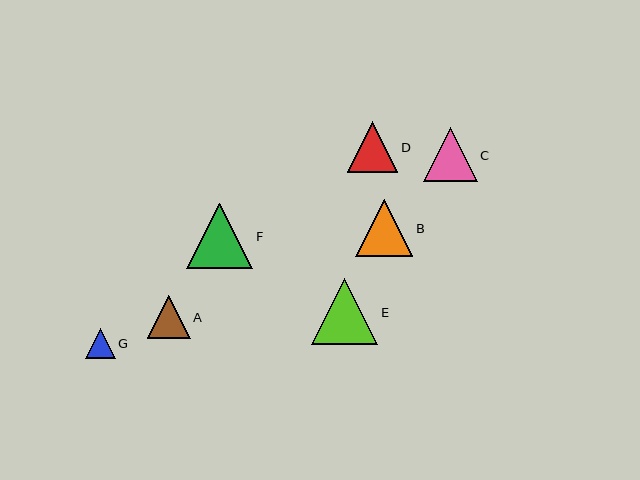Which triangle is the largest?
Triangle E is the largest with a size of approximately 67 pixels.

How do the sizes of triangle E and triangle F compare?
Triangle E and triangle F are approximately the same size.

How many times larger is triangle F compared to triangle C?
Triangle F is approximately 1.2 times the size of triangle C.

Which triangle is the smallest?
Triangle G is the smallest with a size of approximately 30 pixels.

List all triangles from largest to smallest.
From largest to smallest: E, F, B, C, D, A, G.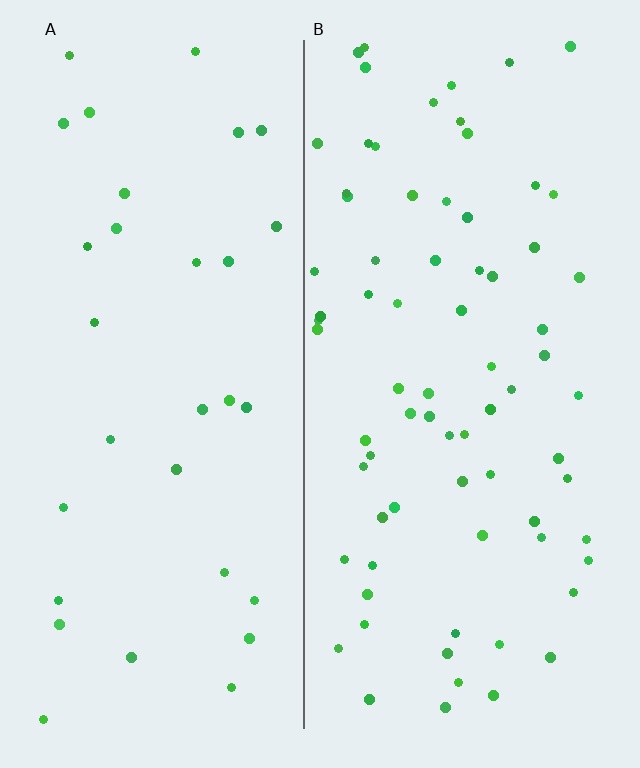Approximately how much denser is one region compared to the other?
Approximately 2.4× — region B over region A.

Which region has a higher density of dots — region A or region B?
B (the right).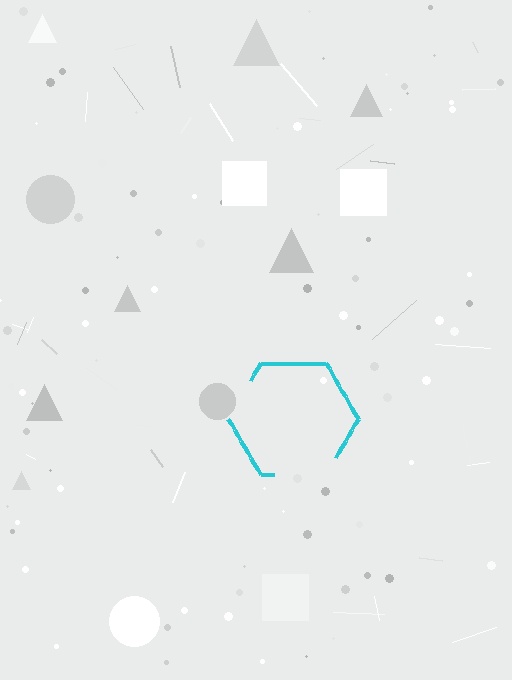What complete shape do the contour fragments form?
The contour fragments form a hexagon.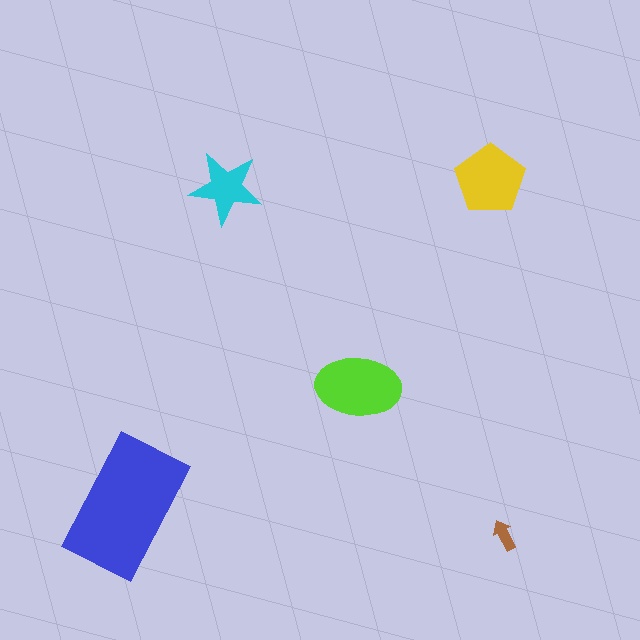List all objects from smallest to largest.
The brown arrow, the cyan star, the yellow pentagon, the lime ellipse, the blue rectangle.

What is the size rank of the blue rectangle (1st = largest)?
1st.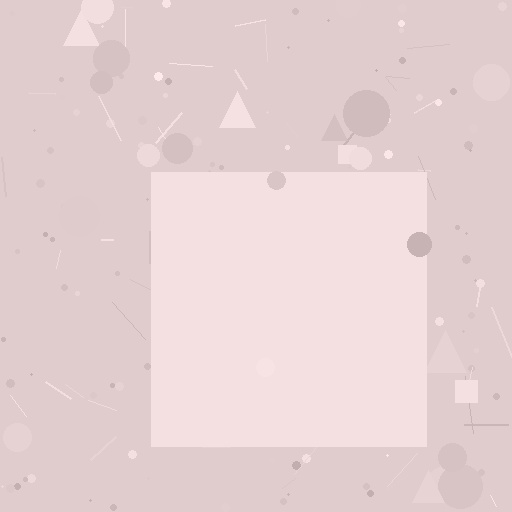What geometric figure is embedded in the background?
A square is embedded in the background.